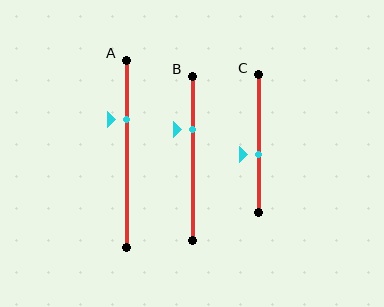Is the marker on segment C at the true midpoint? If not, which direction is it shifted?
No, the marker on segment C is shifted downward by about 8% of the segment length.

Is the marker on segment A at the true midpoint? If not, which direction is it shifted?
No, the marker on segment A is shifted upward by about 18% of the segment length.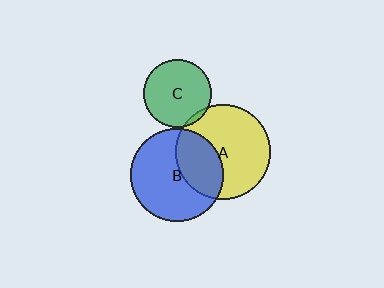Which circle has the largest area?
Circle A (yellow).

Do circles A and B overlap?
Yes.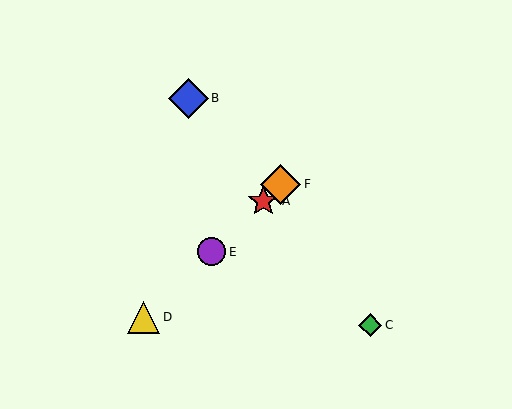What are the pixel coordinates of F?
Object F is at (281, 184).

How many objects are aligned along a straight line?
4 objects (A, D, E, F) are aligned along a straight line.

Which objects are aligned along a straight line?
Objects A, D, E, F are aligned along a straight line.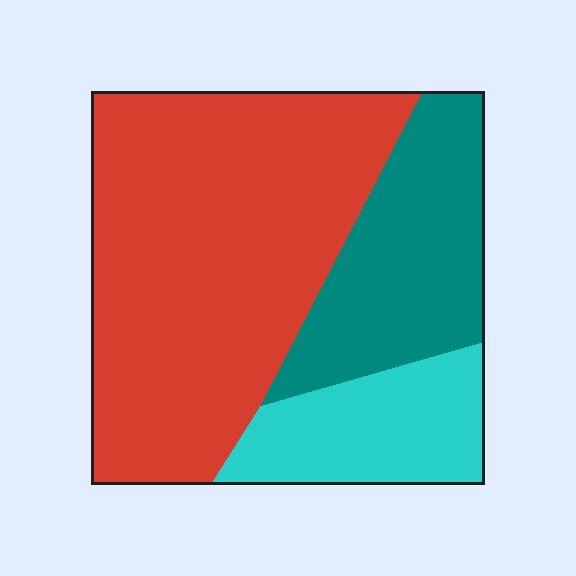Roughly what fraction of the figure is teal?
Teal takes up about one quarter (1/4) of the figure.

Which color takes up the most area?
Red, at roughly 60%.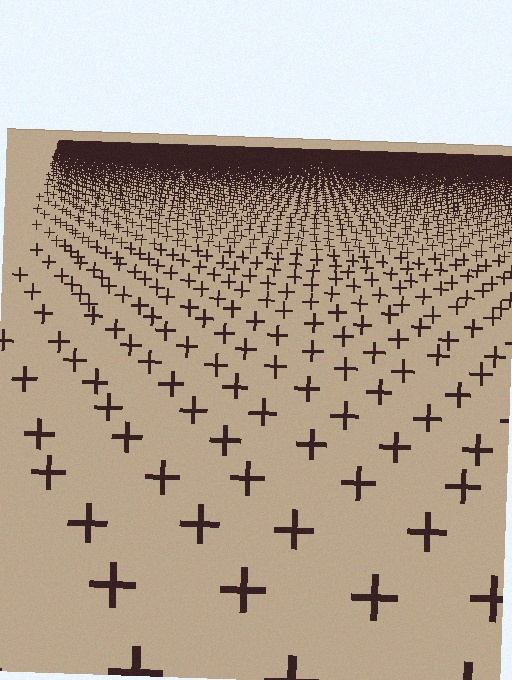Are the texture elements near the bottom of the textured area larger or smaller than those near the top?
Larger. Near the bottom, elements are closer to the viewer and appear at a bigger on-screen size.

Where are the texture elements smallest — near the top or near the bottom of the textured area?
Near the top.